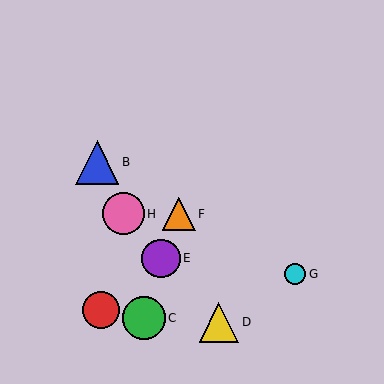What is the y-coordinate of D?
Object D is at y≈322.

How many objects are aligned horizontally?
2 objects (F, H) are aligned horizontally.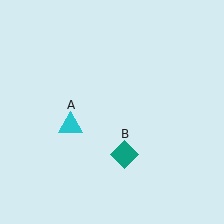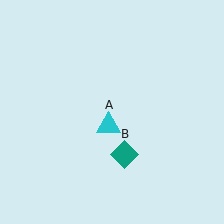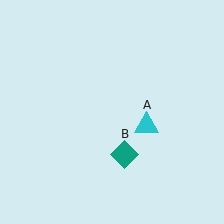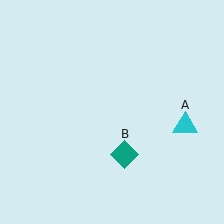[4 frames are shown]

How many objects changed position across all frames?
1 object changed position: cyan triangle (object A).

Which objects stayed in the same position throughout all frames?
Teal diamond (object B) remained stationary.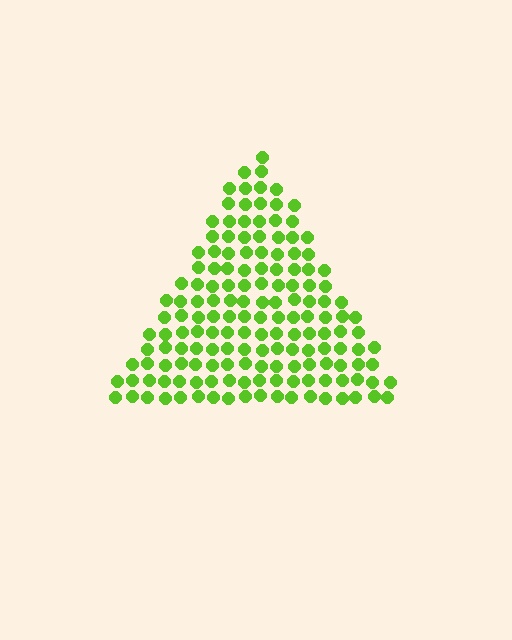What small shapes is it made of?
It is made of small circles.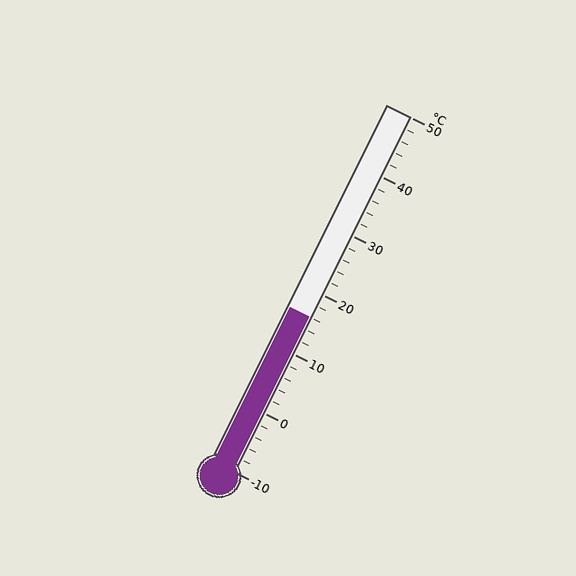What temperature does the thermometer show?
The thermometer shows approximately 16°C.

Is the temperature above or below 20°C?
The temperature is below 20°C.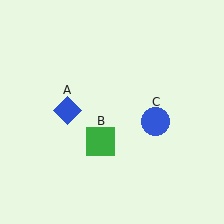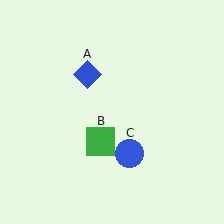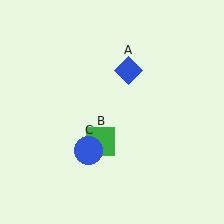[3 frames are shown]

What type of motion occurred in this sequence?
The blue diamond (object A), blue circle (object C) rotated clockwise around the center of the scene.